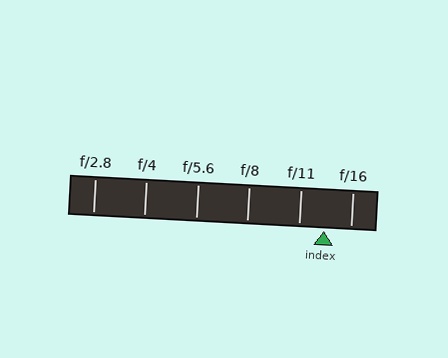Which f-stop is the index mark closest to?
The index mark is closest to f/11.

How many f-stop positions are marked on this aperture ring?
There are 6 f-stop positions marked.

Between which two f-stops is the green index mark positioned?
The index mark is between f/11 and f/16.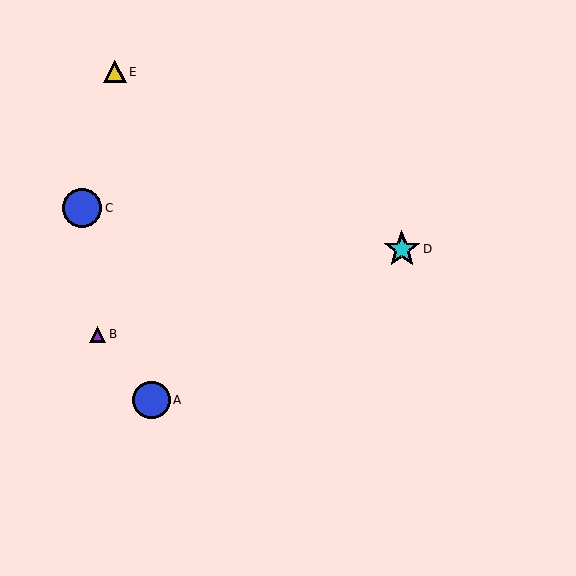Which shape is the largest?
The blue circle (labeled C) is the largest.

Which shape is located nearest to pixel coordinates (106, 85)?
The yellow triangle (labeled E) at (115, 72) is nearest to that location.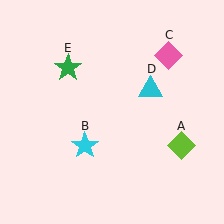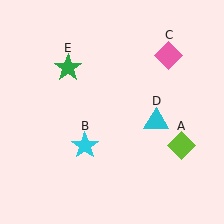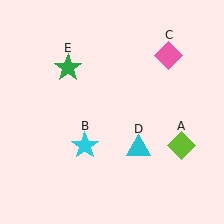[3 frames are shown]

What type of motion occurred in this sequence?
The cyan triangle (object D) rotated clockwise around the center of the scene.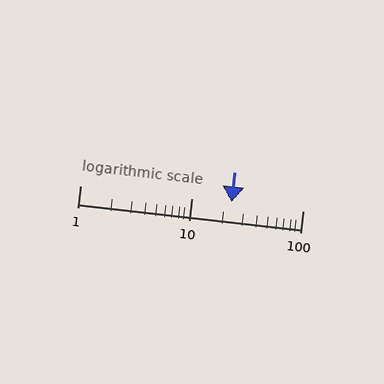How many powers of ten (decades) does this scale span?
The scale spans 2 decades, from 1 to 100.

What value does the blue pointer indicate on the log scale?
The pointer indicates approximately 23.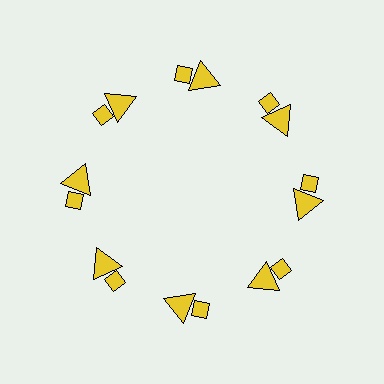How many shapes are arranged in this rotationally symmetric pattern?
There are 16 shapes, arranged in 8 groups of 2.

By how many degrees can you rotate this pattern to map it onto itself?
The pattern maps onto itself every 45 degrees of rotation.